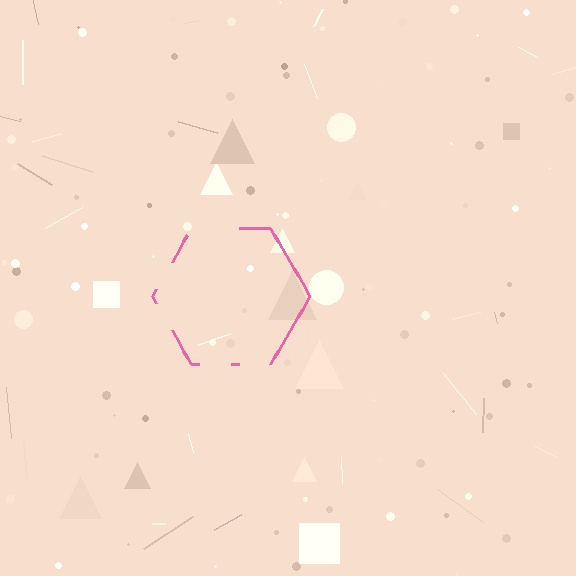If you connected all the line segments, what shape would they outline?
They would outline a hexagon.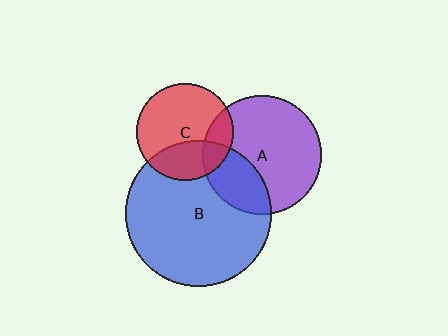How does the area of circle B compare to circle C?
Approximately 2.2 times.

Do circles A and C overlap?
Yes.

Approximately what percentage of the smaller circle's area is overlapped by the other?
Approximately 20%.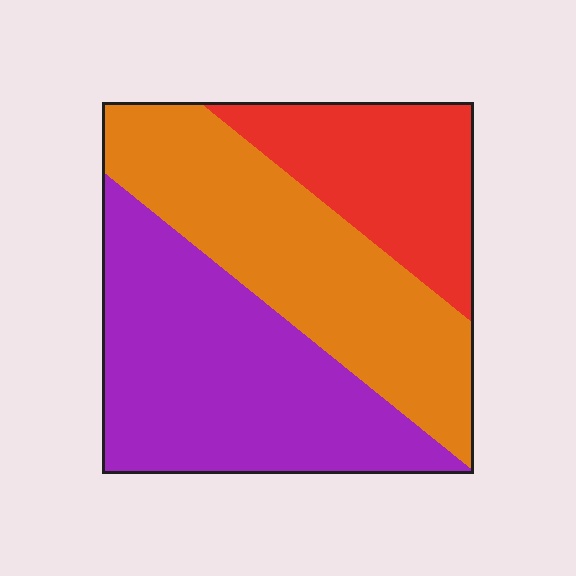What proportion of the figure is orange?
Orange takes up about three eighths (3/8) of the figure.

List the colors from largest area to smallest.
From largest to smallest: purple, orange, red.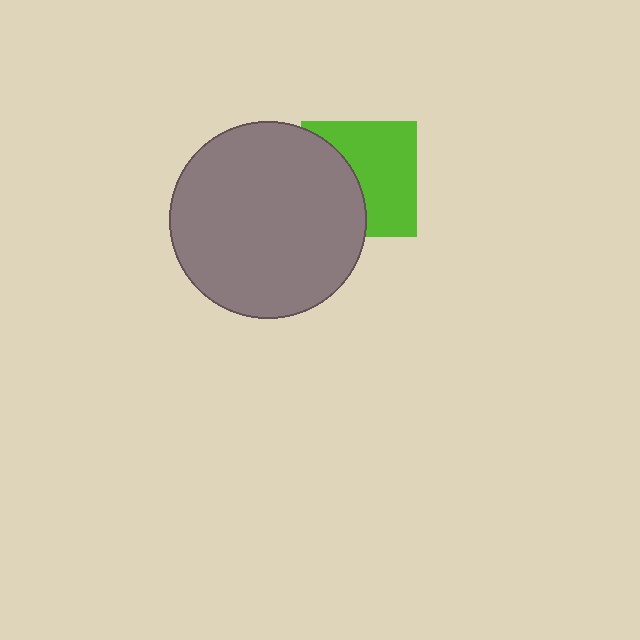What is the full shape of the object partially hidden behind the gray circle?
The partially hidden object is a lime square.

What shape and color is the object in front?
The object in front is a gray circle.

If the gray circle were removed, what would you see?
You would see the complete lime square.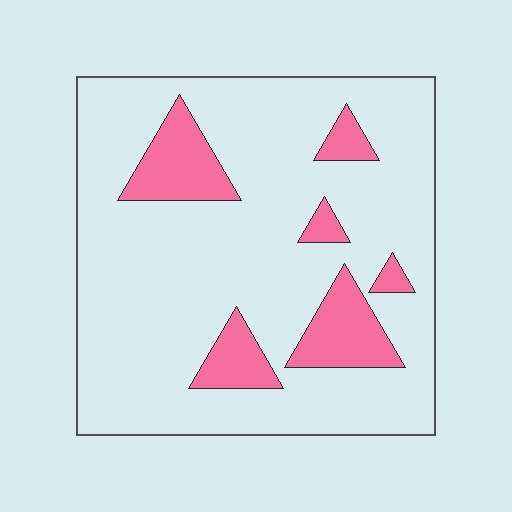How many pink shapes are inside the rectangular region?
6.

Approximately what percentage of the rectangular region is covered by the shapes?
Approximately 15%.